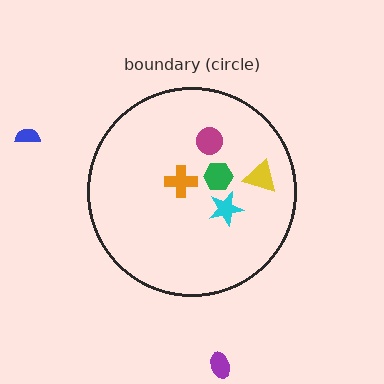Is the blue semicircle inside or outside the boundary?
Outside.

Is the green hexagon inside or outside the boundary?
Inside.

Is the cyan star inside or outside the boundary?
Inside.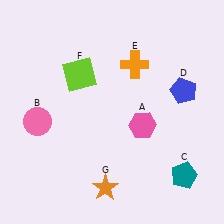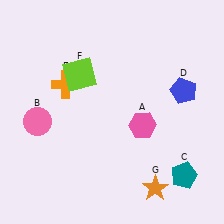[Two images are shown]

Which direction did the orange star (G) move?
The orange star (G) moved right.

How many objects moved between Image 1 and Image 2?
2 objects moved between the two images.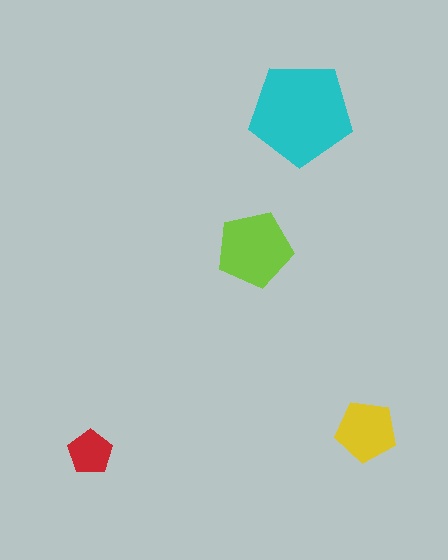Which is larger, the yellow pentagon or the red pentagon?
The yellow one.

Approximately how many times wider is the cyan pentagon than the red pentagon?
About 2.5 times wider.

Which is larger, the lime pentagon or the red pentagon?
The lime one.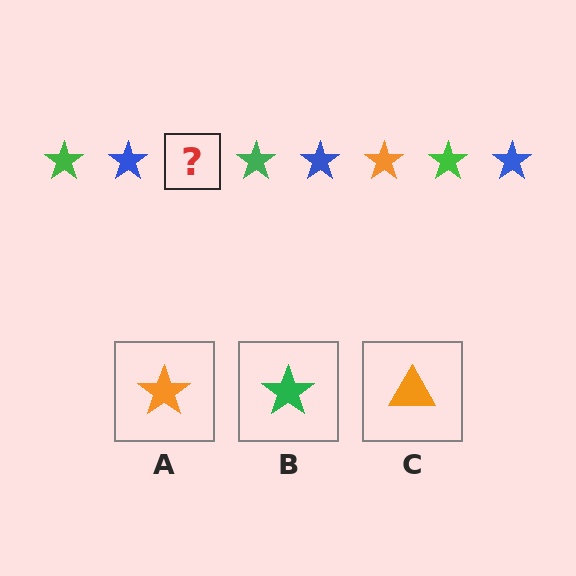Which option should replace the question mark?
Option A.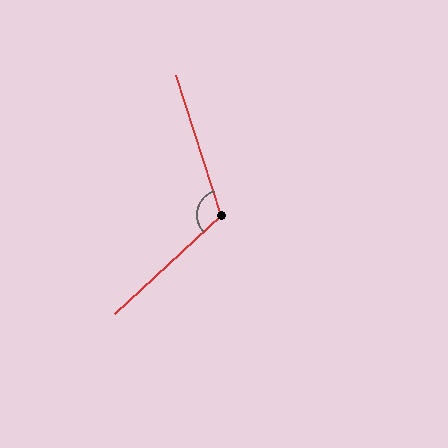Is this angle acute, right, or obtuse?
It is obtuse.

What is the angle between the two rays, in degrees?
Approximately 115 degrees.